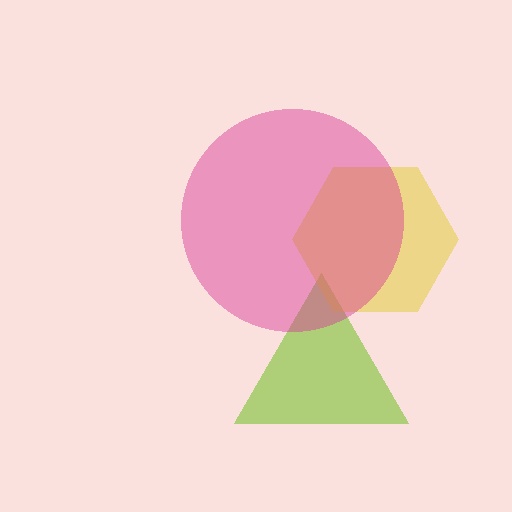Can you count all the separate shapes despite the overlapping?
Yes, there are 3 separate shapes.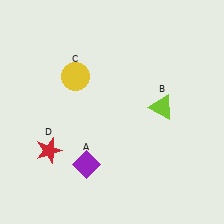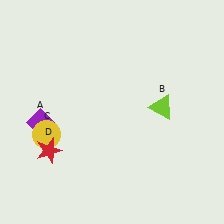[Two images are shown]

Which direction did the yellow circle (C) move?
The yellow circle (C) moved down.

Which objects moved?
The objects that moved are: the purple diamond (A), the yellow circle (C).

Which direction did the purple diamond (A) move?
The purple diamond (A) moved left.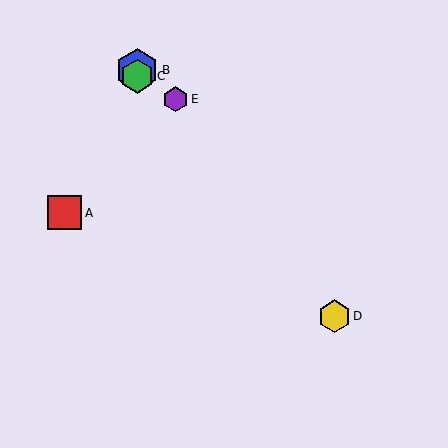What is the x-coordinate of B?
Object B is at x≈137.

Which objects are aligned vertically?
Objects B, C are aligned vertically.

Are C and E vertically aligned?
No, C is at x≈137 and E is at x≈175.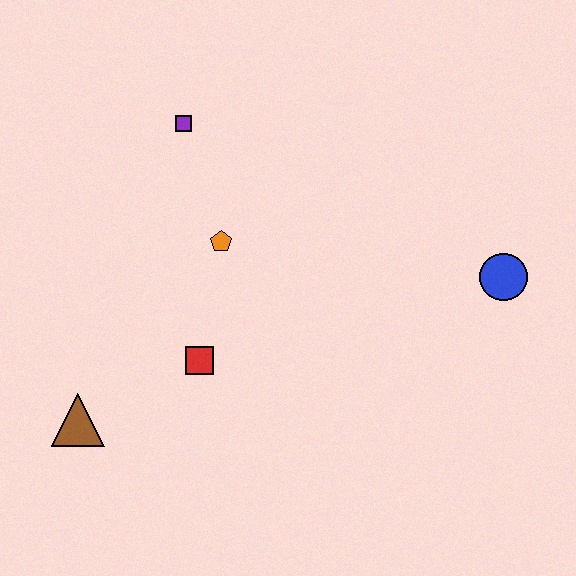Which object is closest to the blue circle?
The orange pentagon is closest to the blue circle.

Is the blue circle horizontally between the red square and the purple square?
No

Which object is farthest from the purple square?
The blue circle is farthest from the purple square.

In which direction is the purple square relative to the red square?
The purple square is above the red square.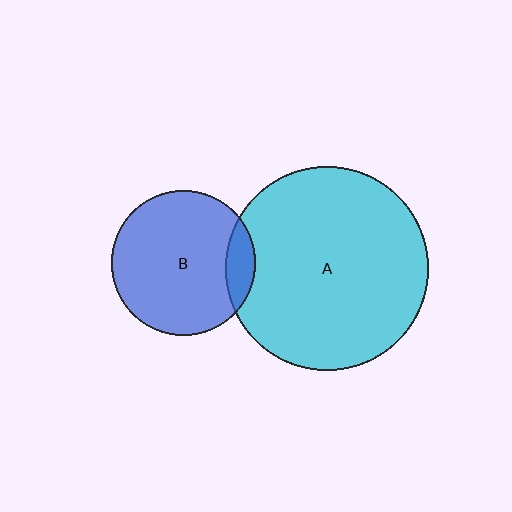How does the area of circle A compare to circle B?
Approximately 2.0 times.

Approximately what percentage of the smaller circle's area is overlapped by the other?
Approximately 10%.